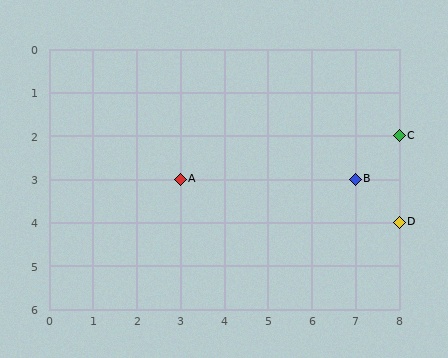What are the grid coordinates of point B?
Point B is at grid coordinates (7, 3).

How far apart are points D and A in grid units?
Points D and A are 5 columns and 1 row apart (about 5.1 grid units diagonally).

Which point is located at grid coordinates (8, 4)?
Point D is at (8, 4).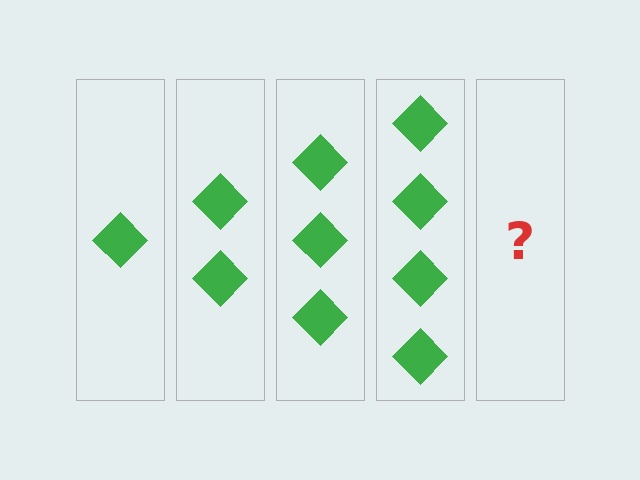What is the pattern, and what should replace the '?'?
The pattern is that each step adds one more diamond. The '?' should be 5 diamonds.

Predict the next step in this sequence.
The next step is 5 diamonds.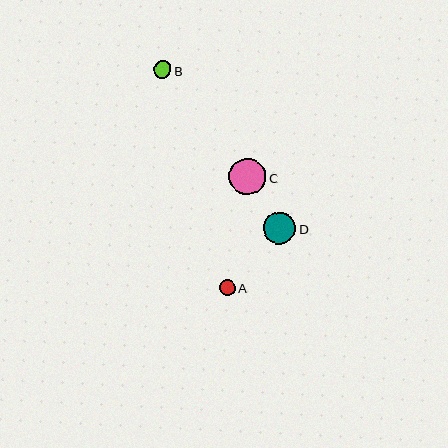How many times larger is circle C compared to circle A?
Circle C is approximately 2.3 times the size of circle A.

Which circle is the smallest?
Circle A is the smallest with a size of approximately 16 pixels.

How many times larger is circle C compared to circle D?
Circle C is approximately 1.2 times the size of circle D.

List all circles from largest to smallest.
From largest to smallest: C, D, B, A.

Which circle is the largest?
Circle C is the largest with a size of approximately 37 pixels.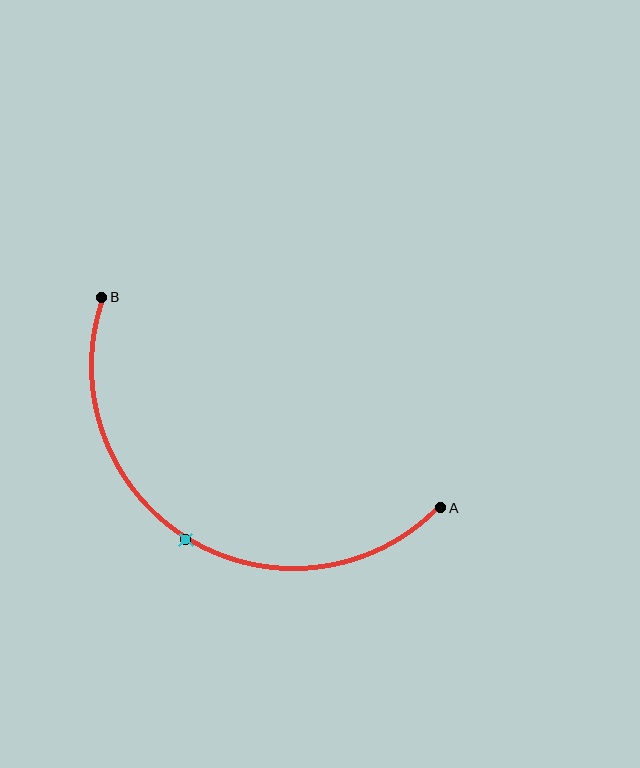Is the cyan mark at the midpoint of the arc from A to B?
Yes. The cyan mark lies on the arc at equal arc-length from both A and B — it is the arc midpoint.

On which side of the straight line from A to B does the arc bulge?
The arc bulges below the straight line connecting A and B.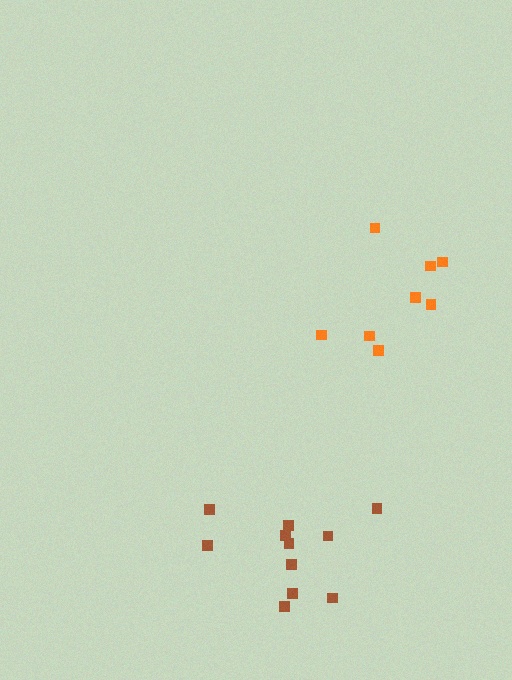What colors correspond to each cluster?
The clusters are colored: brown, orange.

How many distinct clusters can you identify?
There are 2 distinct clusters.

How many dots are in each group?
Group 1: 11 dots, Group 2: 8 dots (19 total).